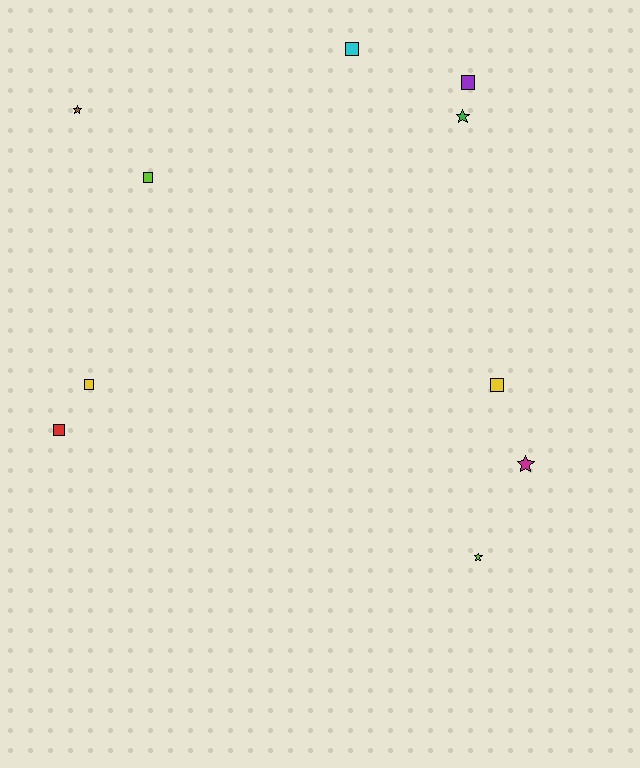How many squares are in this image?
There are 6 squares.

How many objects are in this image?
There are 10 objects.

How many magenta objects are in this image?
There is 1 magenta object.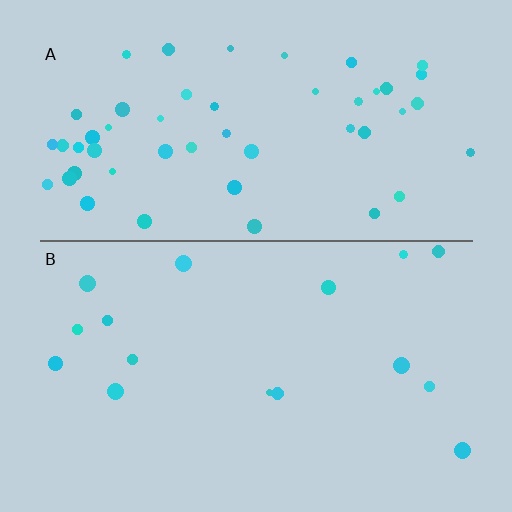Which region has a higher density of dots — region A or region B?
A (the top).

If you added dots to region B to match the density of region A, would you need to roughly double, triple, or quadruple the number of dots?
Approximately triple.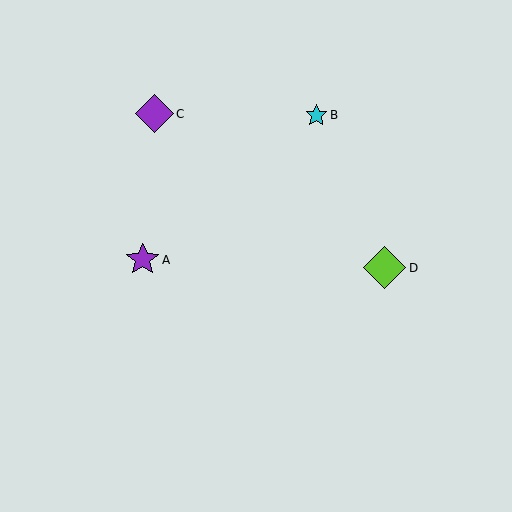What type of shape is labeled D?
Shape D is a lime diamond.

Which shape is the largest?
The lime diamond (labeled D) is the largest.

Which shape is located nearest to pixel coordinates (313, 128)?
The cyan star (labeled B) at (316, 115) is nearest to that location.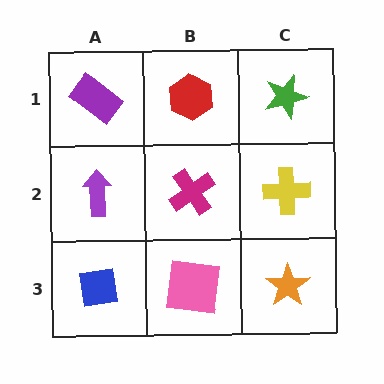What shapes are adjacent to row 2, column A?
A purple rectangle (row 1, column A), a blue square (row 3, column A), a magenta cross (row 2, column B).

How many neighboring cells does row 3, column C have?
2.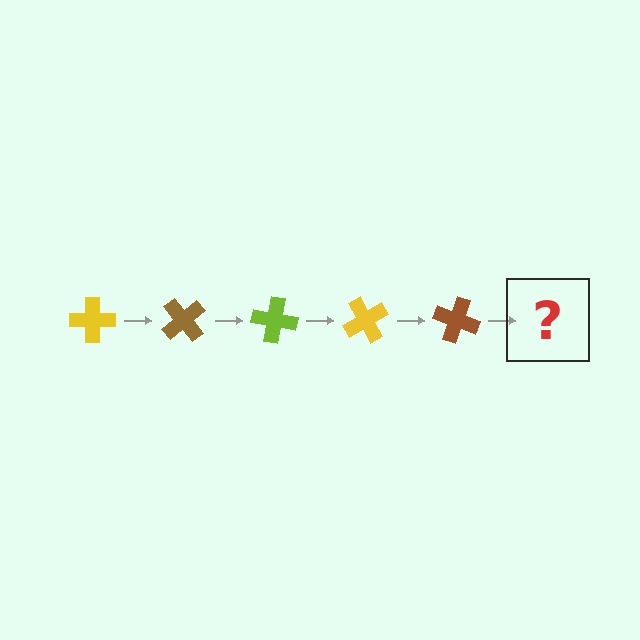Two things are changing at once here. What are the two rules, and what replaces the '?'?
The two rules are that it rotates 50 degrees each step and the color cycles through yellow, brown, and lime. The '?' should be a lime cross, rotated 250 degrees from the start.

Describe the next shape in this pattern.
It should be a lime cross, rotated 250 degrees from the start.